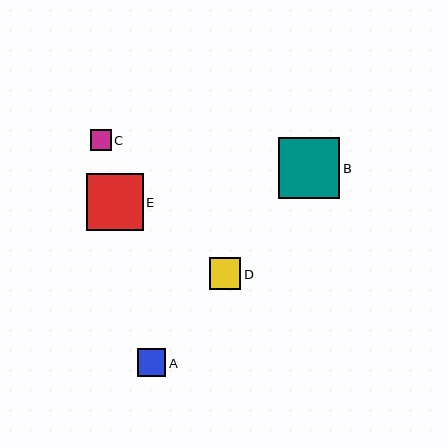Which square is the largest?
Square B is the largest with a size of approximately 61 pixels.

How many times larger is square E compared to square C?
Square E is approximately 2.7 times the size of square C.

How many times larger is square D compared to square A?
Square D is approximately 1.1 times the size of square A.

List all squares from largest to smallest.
From largest to smallest: B, E, D, A, C.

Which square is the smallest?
Square C is the smallest with a size of approximately 21 pixels.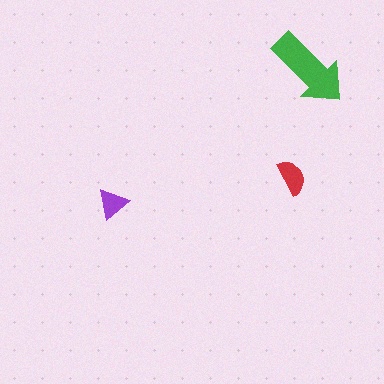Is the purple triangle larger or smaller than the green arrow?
Smaller.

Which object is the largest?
The green arrow.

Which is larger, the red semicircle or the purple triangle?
The red semicircle.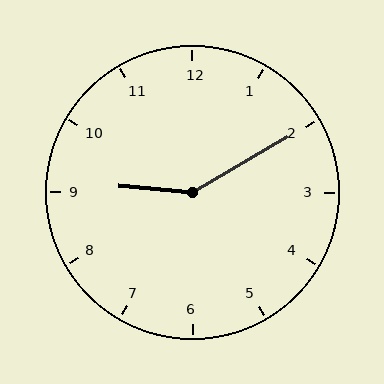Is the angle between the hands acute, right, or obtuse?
It is obtuse.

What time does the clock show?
9:10.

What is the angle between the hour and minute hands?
Approximately 145 degrees.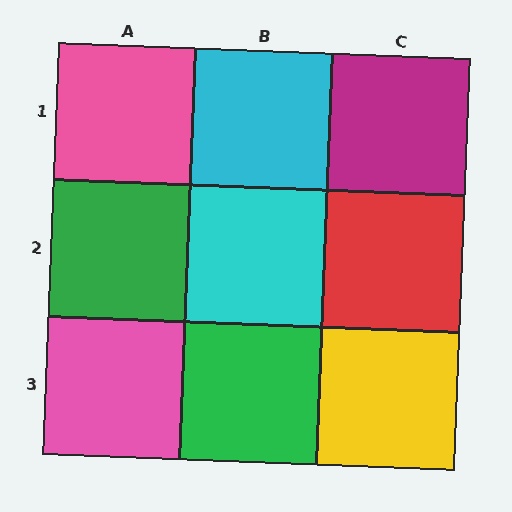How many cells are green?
2 cells are green.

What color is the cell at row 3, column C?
Yellow.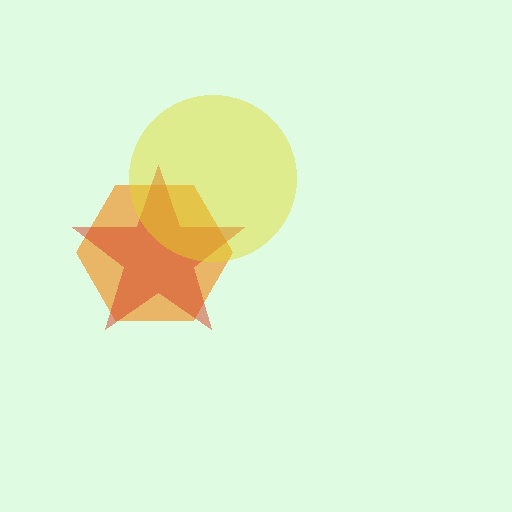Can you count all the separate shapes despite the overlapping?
Yes, there are 3 separate shapes.